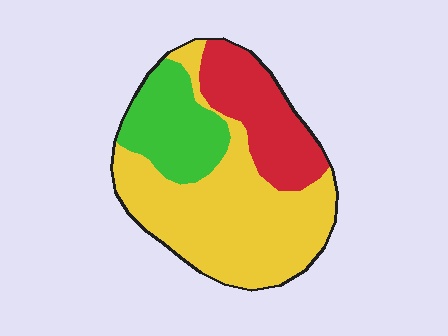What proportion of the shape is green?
Green takes up between a sixth and a third of the shape.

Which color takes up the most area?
Yellow, at roughly 55%.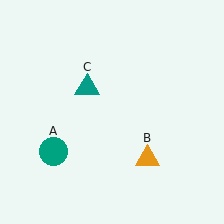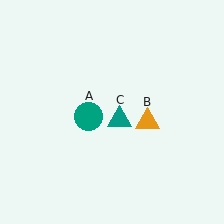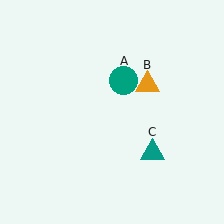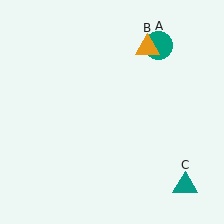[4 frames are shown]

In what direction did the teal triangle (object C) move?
The teal triangle (object C) moved down and to the right.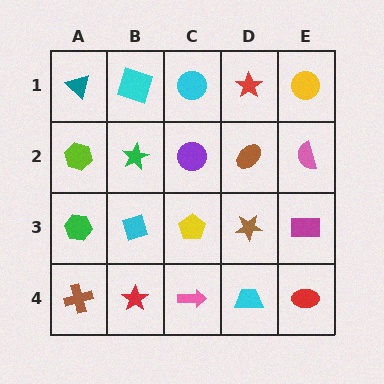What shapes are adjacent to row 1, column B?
A green star (row 2, column B), a teal triangle (row 1, column A), a cyan circle (row 1, column C).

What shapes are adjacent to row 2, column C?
A cyan circle (row 1, column C), a yellow pentagon (row 3, column C), a green star (row 2, column B), a brown ellipse (row 2, column D).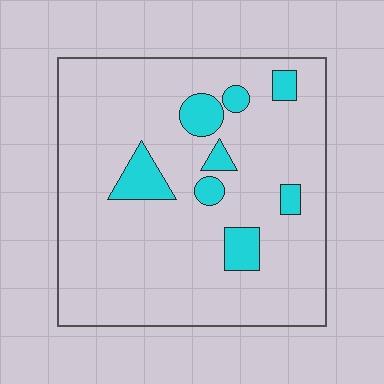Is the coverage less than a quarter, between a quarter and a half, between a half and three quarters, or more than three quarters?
Less than a quarter.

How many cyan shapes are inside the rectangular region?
8.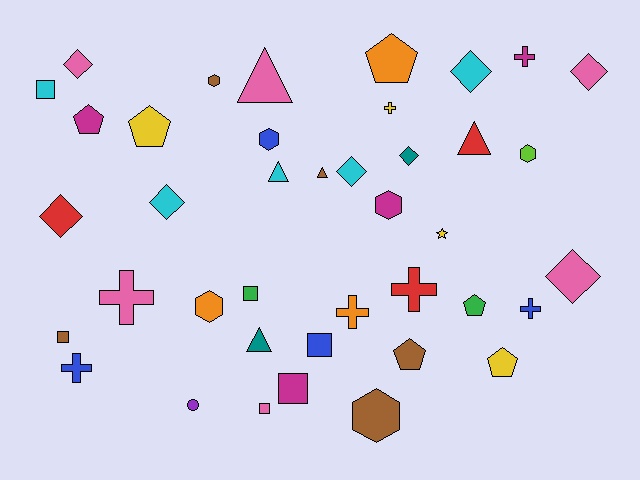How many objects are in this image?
There are 40 objects.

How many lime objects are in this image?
There is 1 lime object.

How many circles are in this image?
There is 1 circle.